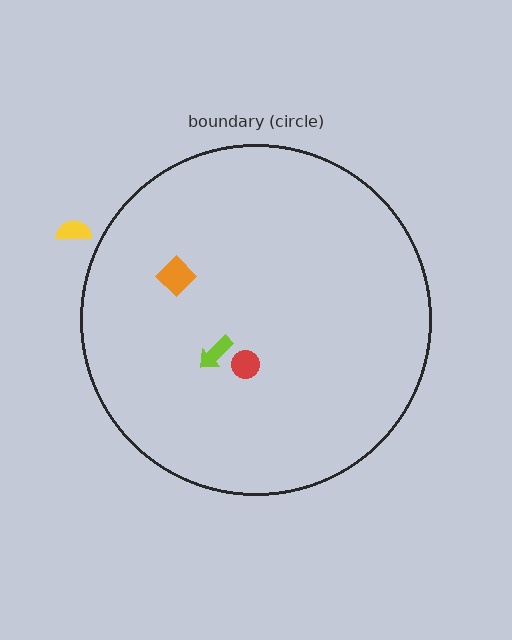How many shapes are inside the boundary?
3 inside, 1 outside.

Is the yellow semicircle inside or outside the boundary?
Outside.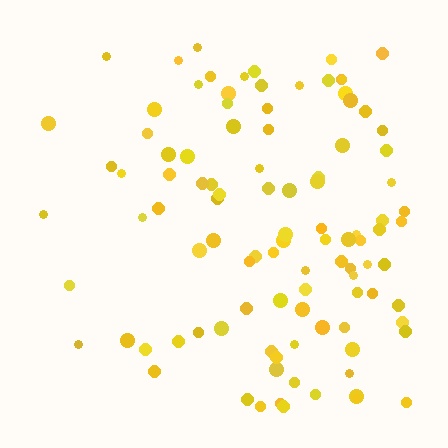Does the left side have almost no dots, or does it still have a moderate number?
Still a moderate number, just noticeably fewer than the right.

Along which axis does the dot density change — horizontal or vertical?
Horizontal.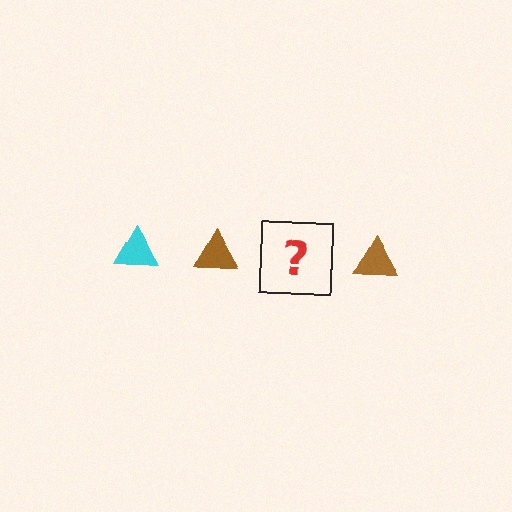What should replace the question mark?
The question mark should be replaced with a cyan triangle.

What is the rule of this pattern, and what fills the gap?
The rule is that the pattern cycles through cyan, brown triangles. The gap should be filled with a cyan triangle.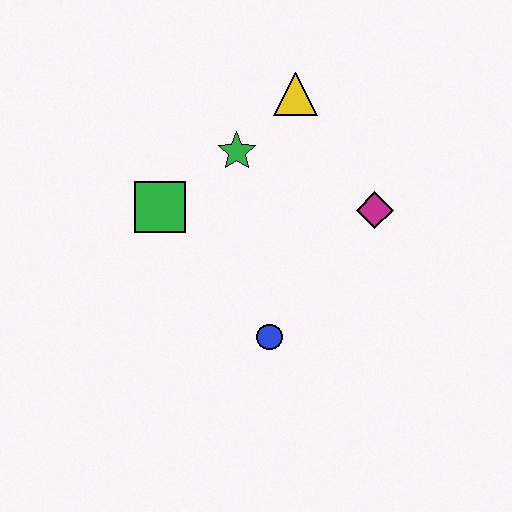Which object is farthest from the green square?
The magenta diamond is farthest from the green square.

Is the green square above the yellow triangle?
No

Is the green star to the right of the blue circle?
No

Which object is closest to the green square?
The green star is closest to the green square.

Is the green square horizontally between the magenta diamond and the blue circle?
No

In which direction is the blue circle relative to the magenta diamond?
The blue circle is below the magenta diamond.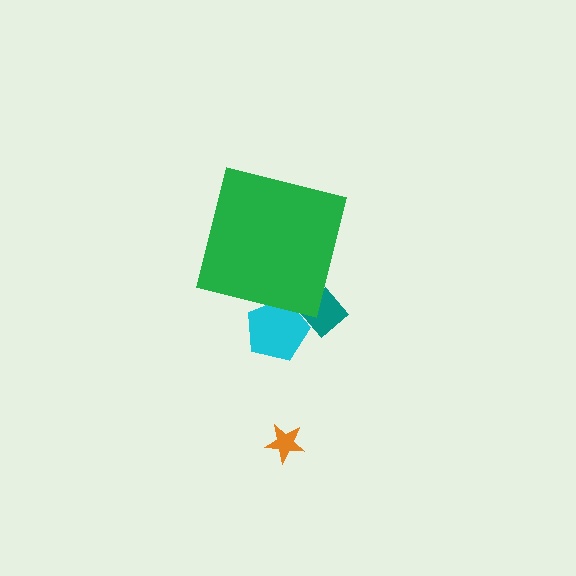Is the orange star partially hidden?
No, the orange star is fully visible.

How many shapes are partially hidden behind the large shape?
2 shapes are partially hidden.